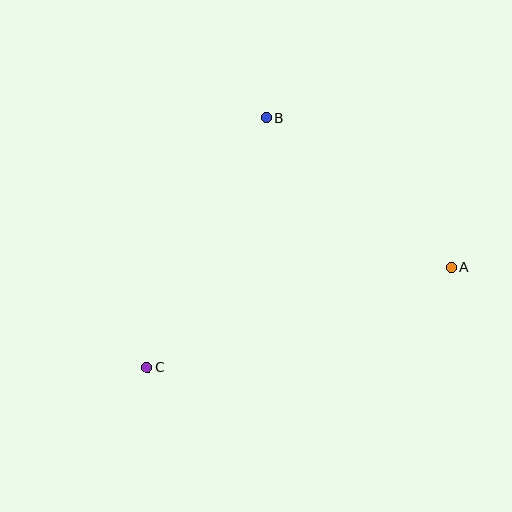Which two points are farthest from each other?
Points A and C are farthest from each other.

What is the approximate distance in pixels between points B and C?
The distance between B and C is approximately 277 pixels.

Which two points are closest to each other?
Points A and B are closest to each other.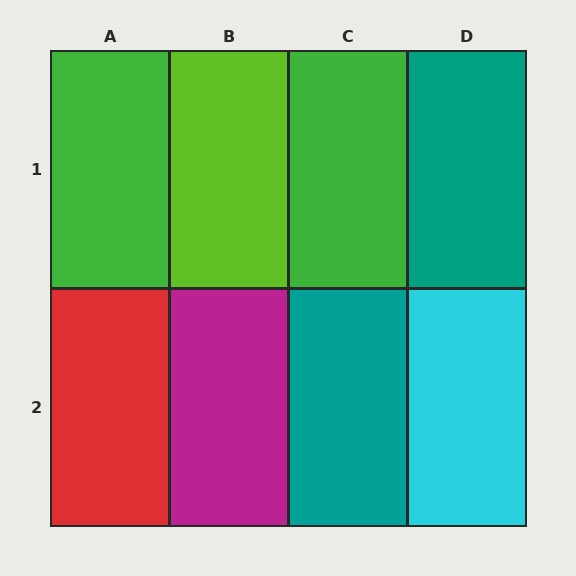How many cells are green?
2 cells are green.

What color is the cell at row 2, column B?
Magenta.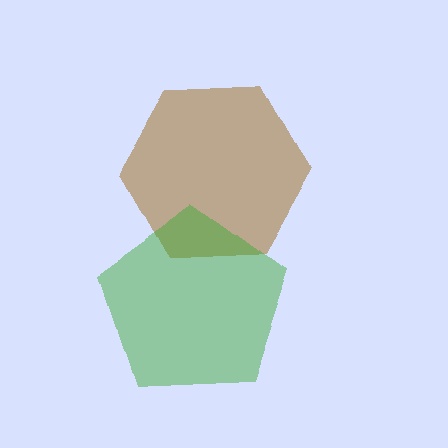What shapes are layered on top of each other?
The layered shapes are: a brown hexagon, a green pentagon.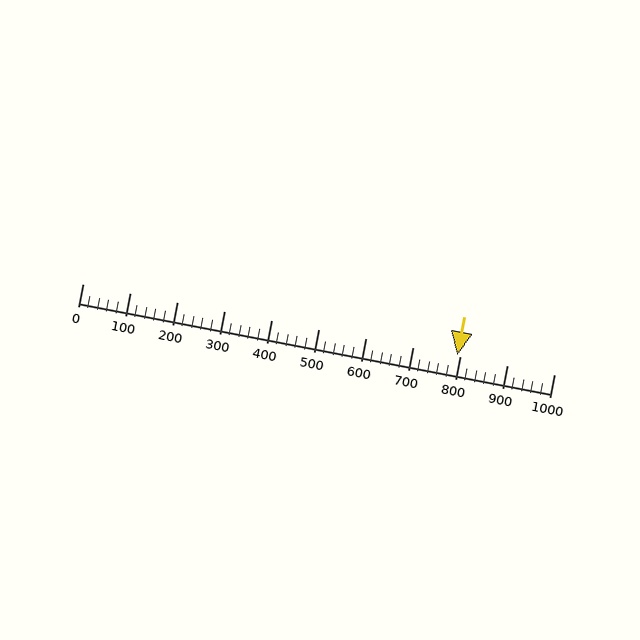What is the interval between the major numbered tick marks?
The major tick marks are spaced 100 units apart.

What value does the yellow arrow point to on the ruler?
The yellow arrow points to approximately 796.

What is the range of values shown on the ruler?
The ruler shows values from 0 to 1000.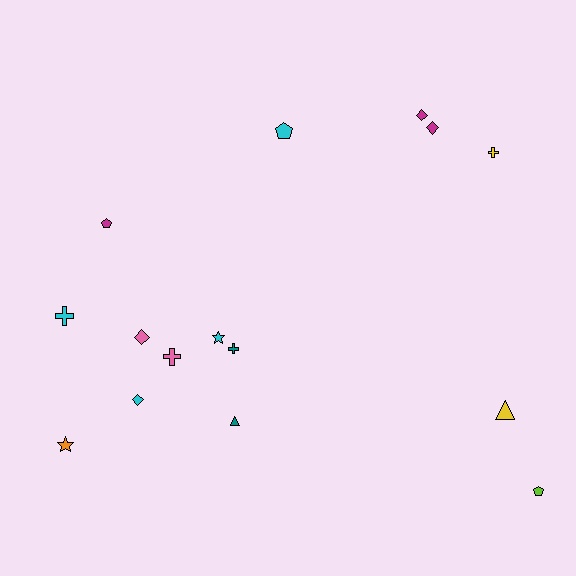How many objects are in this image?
There are 15 objects.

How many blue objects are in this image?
There are no blue objects.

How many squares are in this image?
There are no squares.